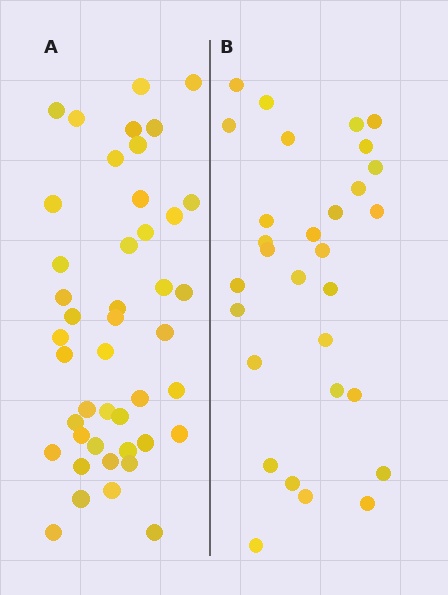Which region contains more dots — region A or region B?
Region A (the left region) has more dots.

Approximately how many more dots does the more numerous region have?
Region A has approximately 15 more dots than region B.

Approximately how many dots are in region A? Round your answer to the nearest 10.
About 40 dots. (The exact count is 44, which rounds to 40.)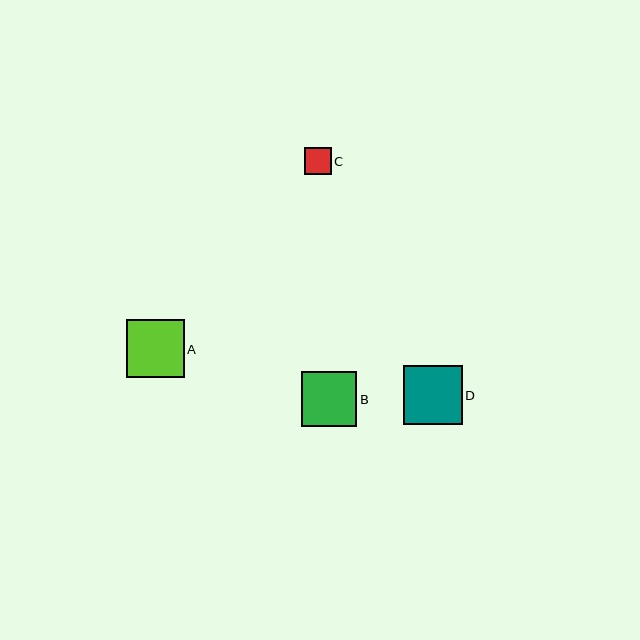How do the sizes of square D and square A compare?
Square D and square A are approximately the same size.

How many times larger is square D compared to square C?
Square D is approximately 2.2 times the size of square C.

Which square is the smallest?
Square C is the smallest with a size of approximately 27 pixels.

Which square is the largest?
Square D is the largest with a size of approximately 59 pixels.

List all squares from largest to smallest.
From largest to smallest: D, A, B, C.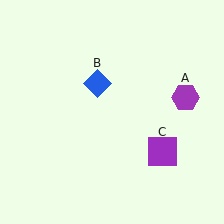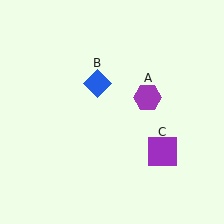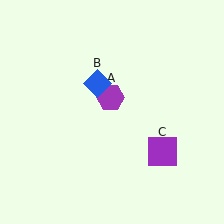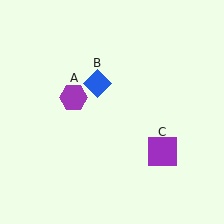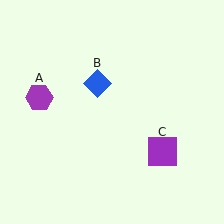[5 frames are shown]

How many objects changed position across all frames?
1 object changed position: purple hexagon (object A).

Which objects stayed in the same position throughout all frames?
Blue diamond (object B) and purple square (object C) remained stationary.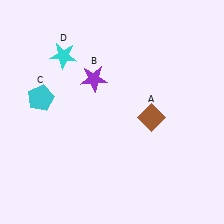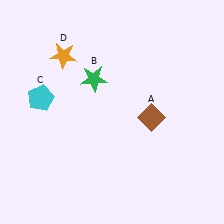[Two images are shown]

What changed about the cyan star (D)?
In Image 1, D is cyan. In Image 2, it changed to orange.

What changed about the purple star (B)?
In Image 1, B is purple. In Image 2, it changed to green.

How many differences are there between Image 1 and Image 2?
There are 2 differences between the two images.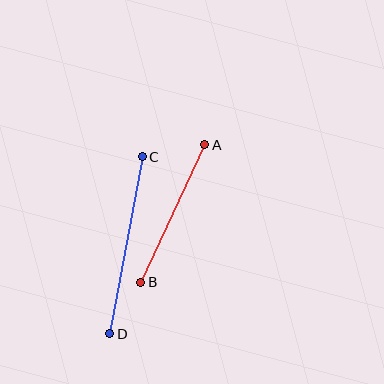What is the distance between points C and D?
The distance is approximately 180 pixels.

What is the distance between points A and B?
The distance is approximately 152 pixels.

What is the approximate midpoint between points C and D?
The midpoint is at approximately (126, 245) pixels.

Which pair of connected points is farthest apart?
Points C and D are farthest apart.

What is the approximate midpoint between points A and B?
The midpoint is at approximately (173, 214) pixels.